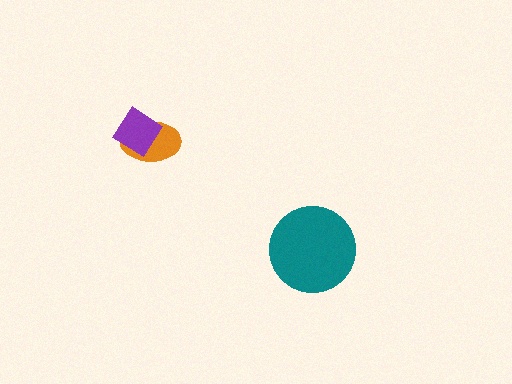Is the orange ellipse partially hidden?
Yes, it is partially covered by another shape.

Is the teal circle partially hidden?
No, no other shape covers it.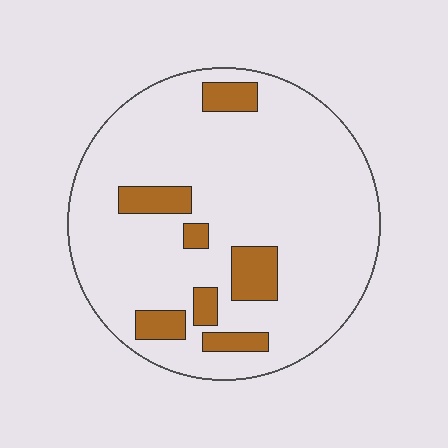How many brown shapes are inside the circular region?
7.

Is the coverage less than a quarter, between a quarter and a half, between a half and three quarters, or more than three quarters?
Less than a quarter.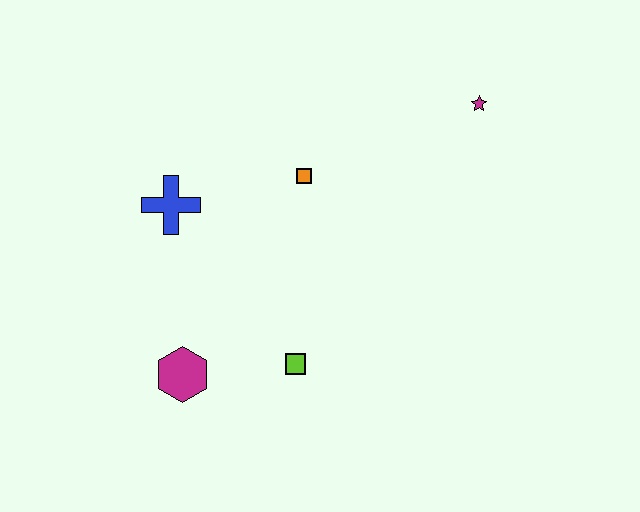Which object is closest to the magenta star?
The orange square is closest to the magenta star.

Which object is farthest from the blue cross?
The magenta star is farthest from the blue cross.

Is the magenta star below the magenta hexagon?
No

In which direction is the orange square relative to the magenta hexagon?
The orange square is above the magenta hexagon.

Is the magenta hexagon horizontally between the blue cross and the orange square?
Yes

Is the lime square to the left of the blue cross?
No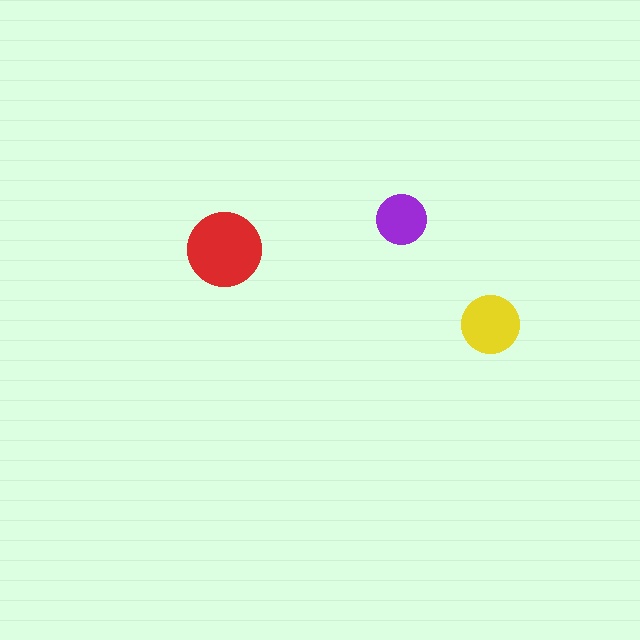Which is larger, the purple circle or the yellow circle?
The yellow one.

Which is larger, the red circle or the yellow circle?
The red one.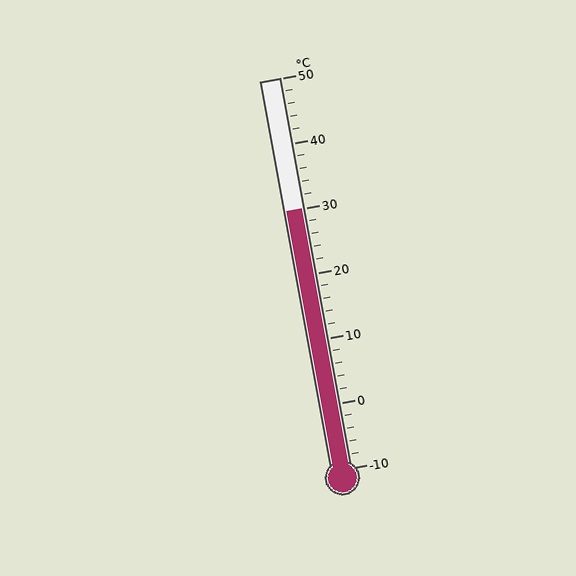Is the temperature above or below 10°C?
The temperature is above 10°C.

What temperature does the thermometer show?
The thermometer shows approximately 30°C.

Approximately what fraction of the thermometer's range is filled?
The thermometer is filled to approximately 65% of its range.